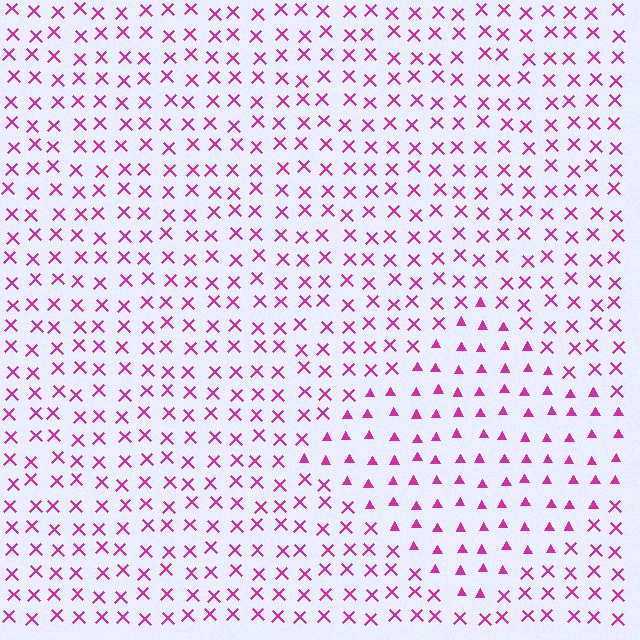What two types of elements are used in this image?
The image uses triangles inside the diamond region and X marks outside it.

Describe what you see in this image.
The image is filled with small magenta elements arranged in a uniform grid. A diamond-shaped region contains triangles, while the surrounding area contains X marks. The boundary is defined purely by the change in element shape.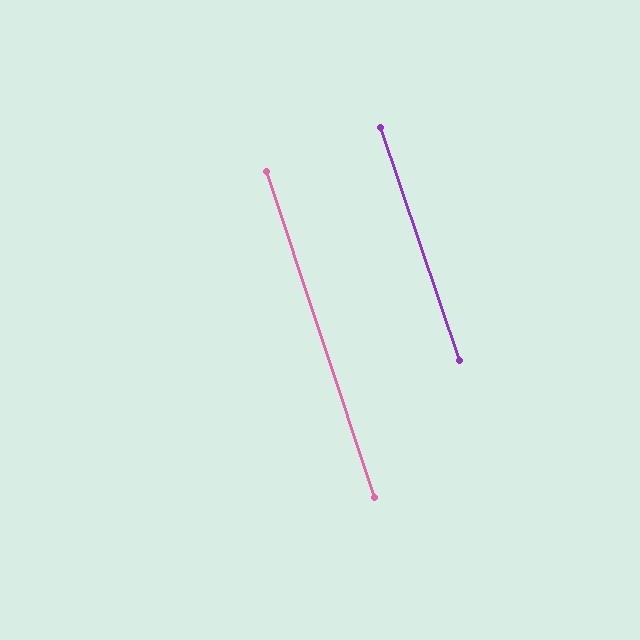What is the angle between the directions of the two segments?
Approximately 0 degrees.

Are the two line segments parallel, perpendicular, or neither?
Parallel — their directions differ by only 0.4°.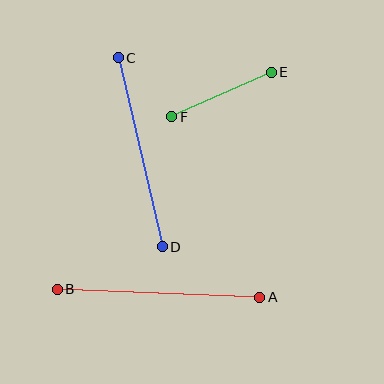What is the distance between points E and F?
The distance is approximately 109 pixels.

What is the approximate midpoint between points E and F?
The midpoint is at approximately (222, 95) pixels.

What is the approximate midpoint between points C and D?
The midpoint is at approximately (140, 152) pixels.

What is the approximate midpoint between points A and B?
The midpoint is at approximately (158, 293) pixels.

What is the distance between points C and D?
The distance is approximately 194 pixels.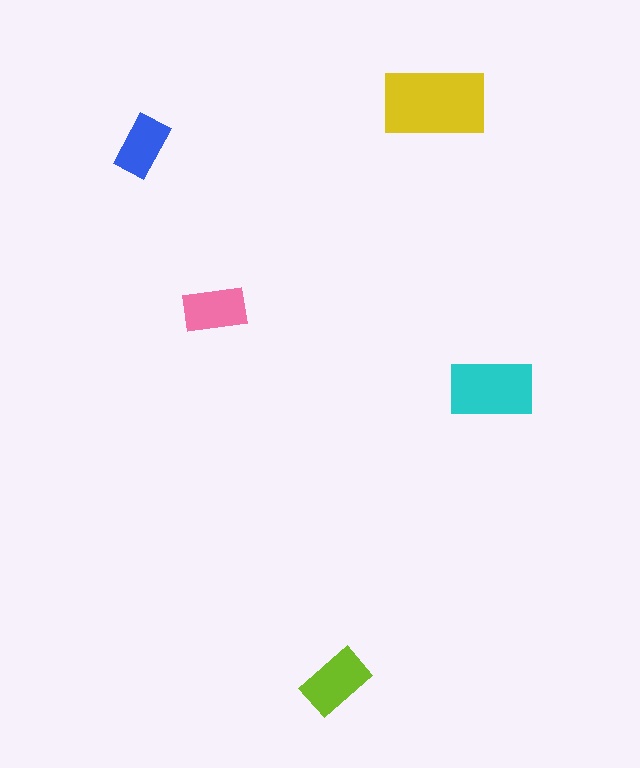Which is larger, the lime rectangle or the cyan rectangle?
The cyan one.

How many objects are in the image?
There are 5 objects in the image.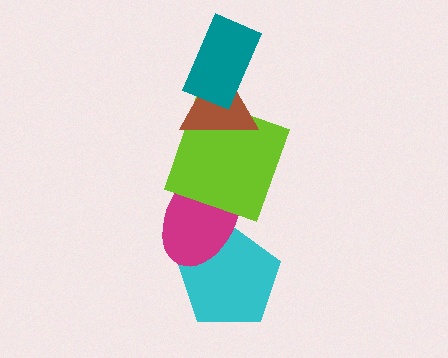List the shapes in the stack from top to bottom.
From top to bottom: the teal rectangle, the brown triangle, the lime square, the magenta ellipse, the cyan pentagon.